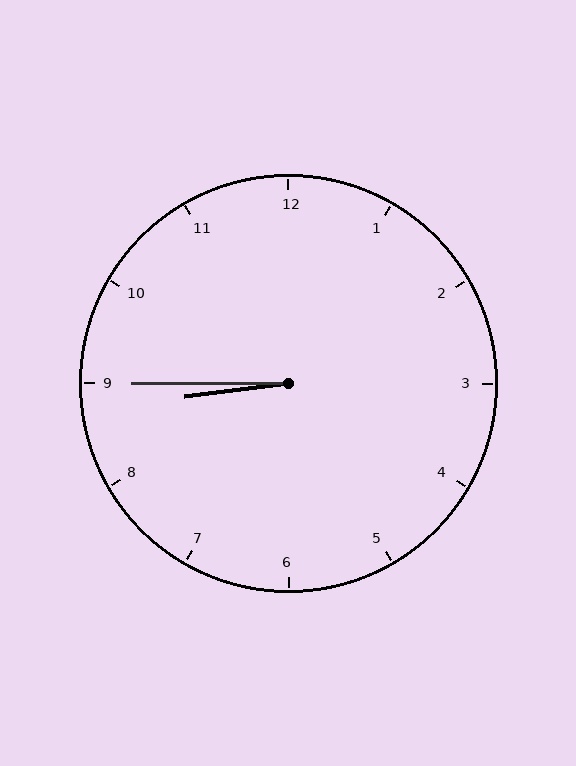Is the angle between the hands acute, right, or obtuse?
It is acute.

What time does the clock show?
8:45.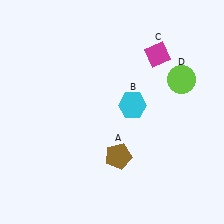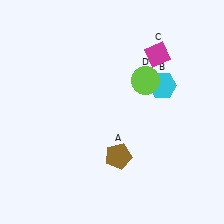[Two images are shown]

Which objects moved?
The objects that moved are: the cyan hexagon (B), the lime circle (D).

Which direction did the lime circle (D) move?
The lime circle (D) moved left.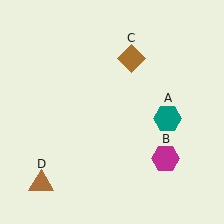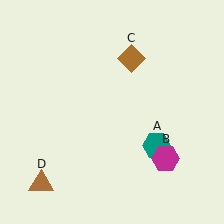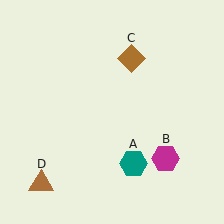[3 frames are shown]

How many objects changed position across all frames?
1 object changed position: teal hexagon (object A).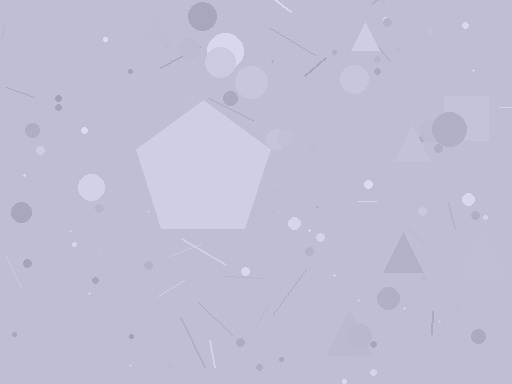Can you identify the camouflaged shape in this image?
The camouflaged shape is a pentagon.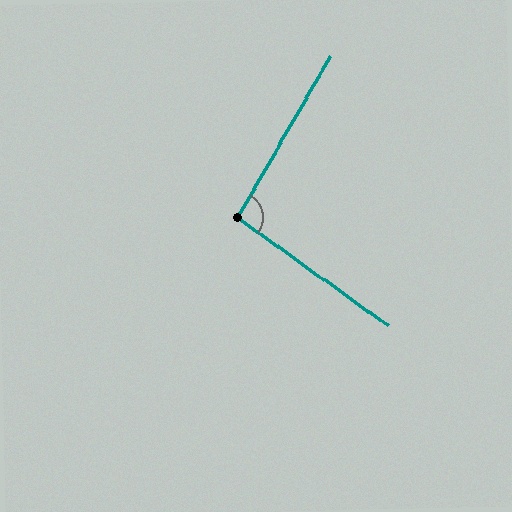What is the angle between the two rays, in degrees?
Approximately 96 degrees.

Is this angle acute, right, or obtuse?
It is obtuse.